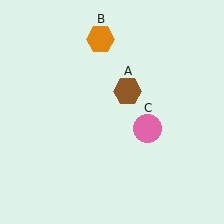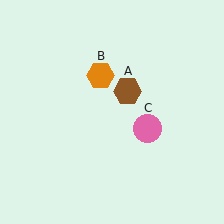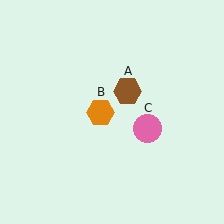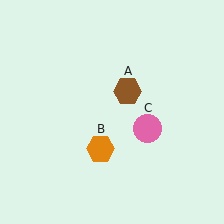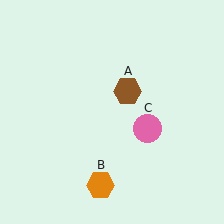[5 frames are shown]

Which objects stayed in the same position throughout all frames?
Brown hexagon (object A) and pink circle (object C) remained stationary.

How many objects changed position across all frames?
1 object changed position: orange hexagon (object B).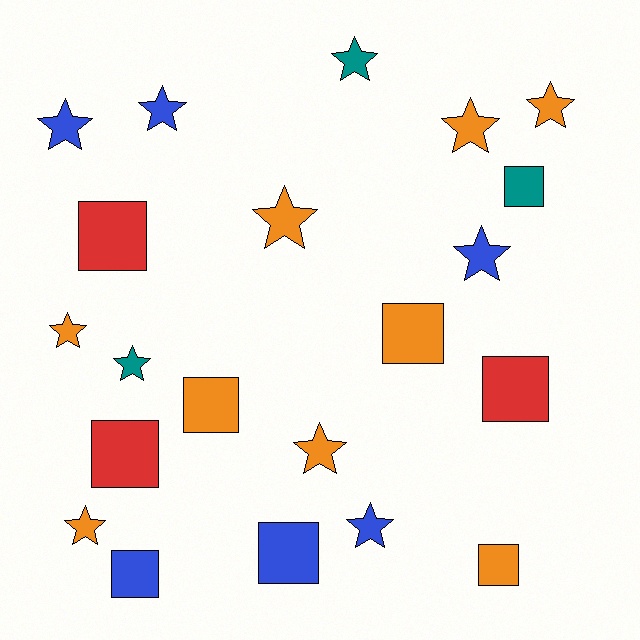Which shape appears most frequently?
Star, with 12 objects.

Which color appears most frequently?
Orange, with 9 objects.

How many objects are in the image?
There are 21 objects.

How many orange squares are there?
There are 3 orange squares.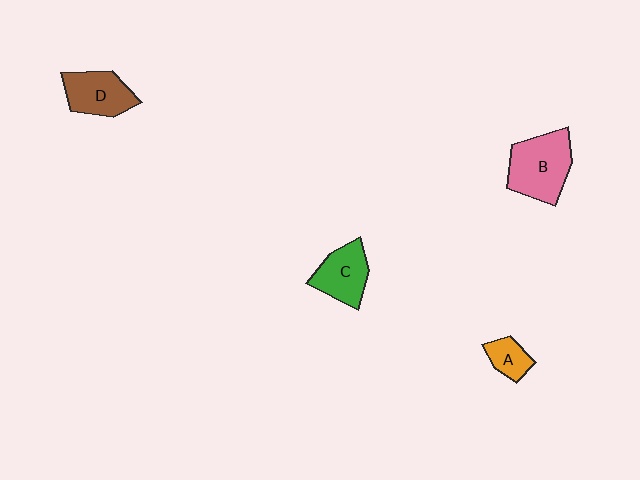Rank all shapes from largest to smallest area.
From largest to smallest: B (pink), D (brown), C (green), A (orange).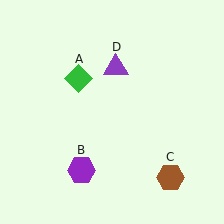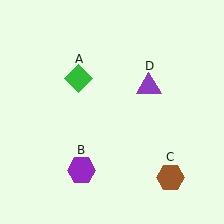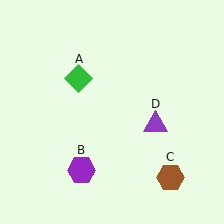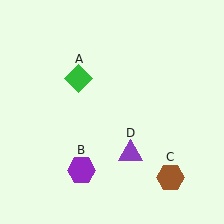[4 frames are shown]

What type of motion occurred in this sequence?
The purple triangle (object D) rotated clockwise around the center of the scene.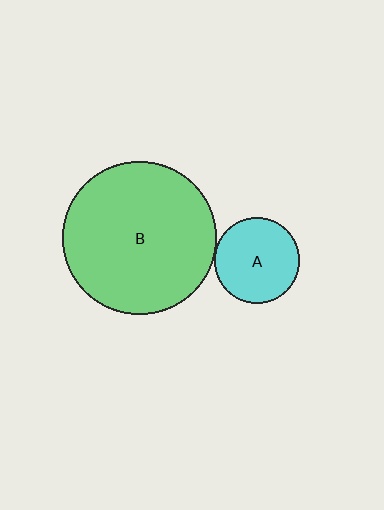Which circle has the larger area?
Circle B (green).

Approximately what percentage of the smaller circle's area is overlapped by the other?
Approximately 5%.